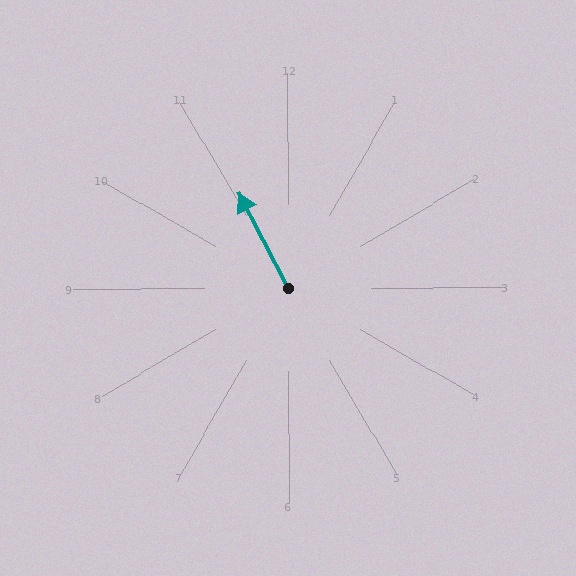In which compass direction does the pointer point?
Northwest.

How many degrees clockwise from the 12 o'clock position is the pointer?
Approximately 332 degrees.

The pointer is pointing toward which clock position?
Roughly 11 o'clock.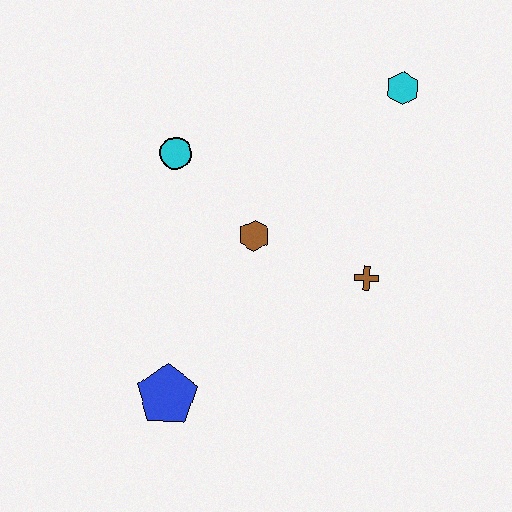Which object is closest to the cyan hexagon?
The brown cross is closest to the cyan hexagon.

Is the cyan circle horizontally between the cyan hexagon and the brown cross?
No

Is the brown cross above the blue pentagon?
Yes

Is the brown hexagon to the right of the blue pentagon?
Yes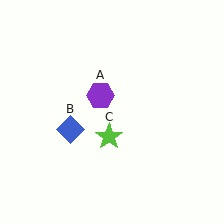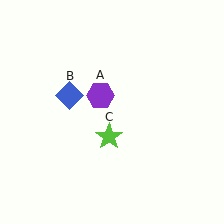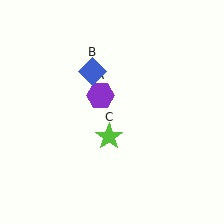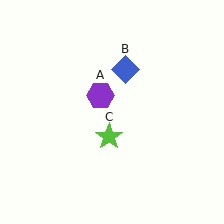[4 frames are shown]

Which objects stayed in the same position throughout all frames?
Purple hexagon (object A) and lime star (object C) remained stationary.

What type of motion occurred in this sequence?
The blue diamond (object B) rotated clockwise around the center of the scene.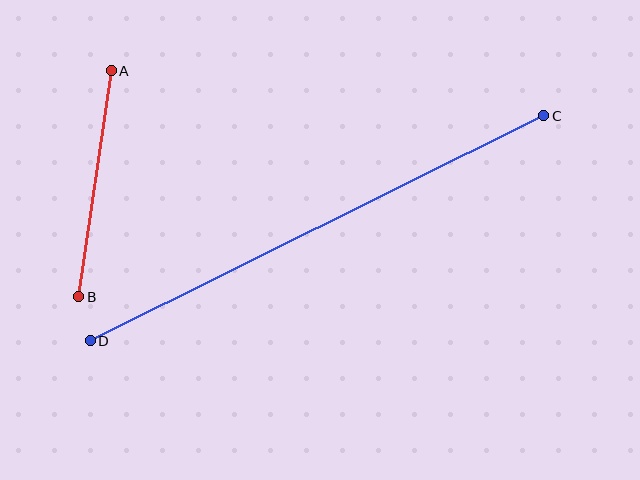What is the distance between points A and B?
The distance is approximately 228 pixels.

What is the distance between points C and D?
The distance is approximately 506 pixels.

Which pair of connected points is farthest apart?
Points C and D are farthest apart.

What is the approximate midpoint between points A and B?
The midpoint is at approximately (95, 184) pixels.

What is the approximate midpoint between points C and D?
The midpoint is at approximately (317, 228) pixels.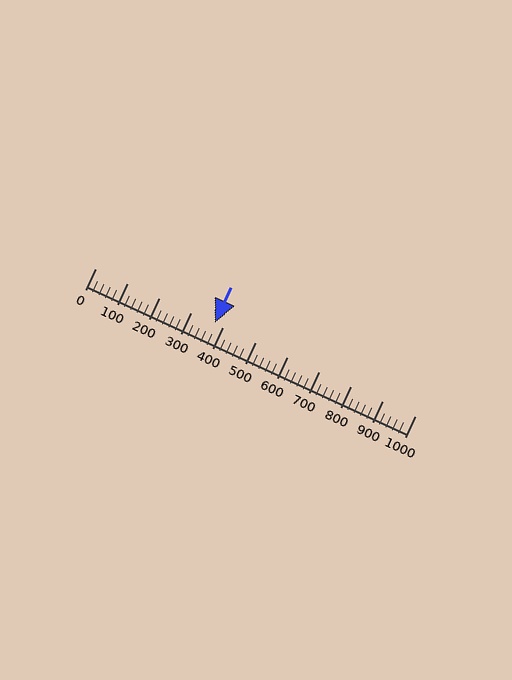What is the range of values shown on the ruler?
The ruler shows values from 0 to 1000.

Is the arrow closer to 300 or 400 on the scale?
The arrow is closer to 400.